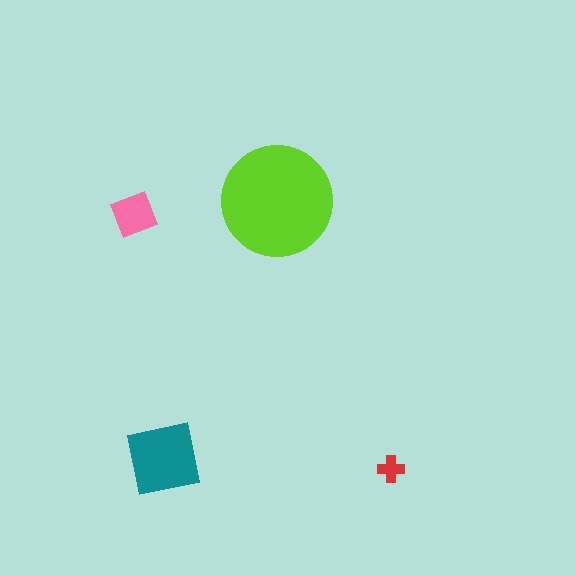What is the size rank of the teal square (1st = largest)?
2nd.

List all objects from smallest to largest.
The red cross, the pink square, the teal square, the lime circle.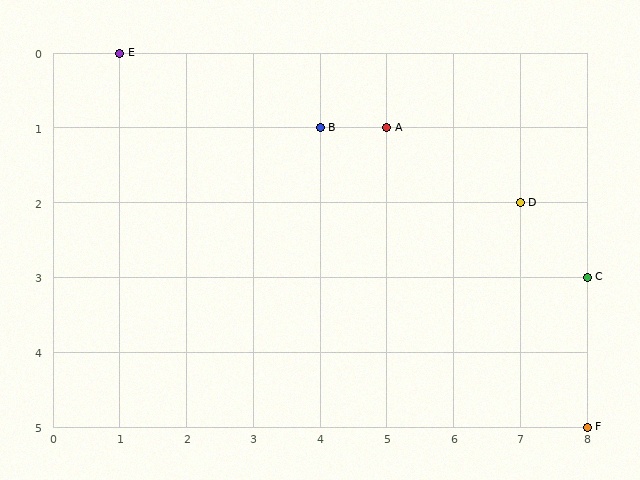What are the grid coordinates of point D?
Point D is at grid coordinates (7, 2).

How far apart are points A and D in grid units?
Points A and D are 2 columns and 1 row apart (about 2.2 grid units diagonally).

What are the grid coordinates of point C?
Point C is at grid coordinates (8, 3).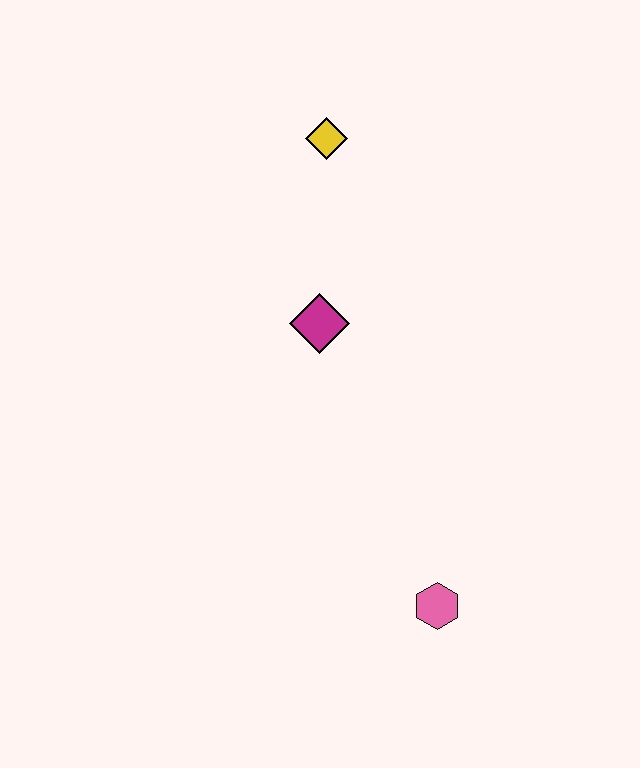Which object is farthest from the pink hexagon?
The yellow diamond is farthest from the pink hexagon.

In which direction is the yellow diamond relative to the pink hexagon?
The yellow diamond is above the pink hexagon.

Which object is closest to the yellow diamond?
The magenta diamond is closest to the yellow diamond.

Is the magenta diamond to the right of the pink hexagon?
No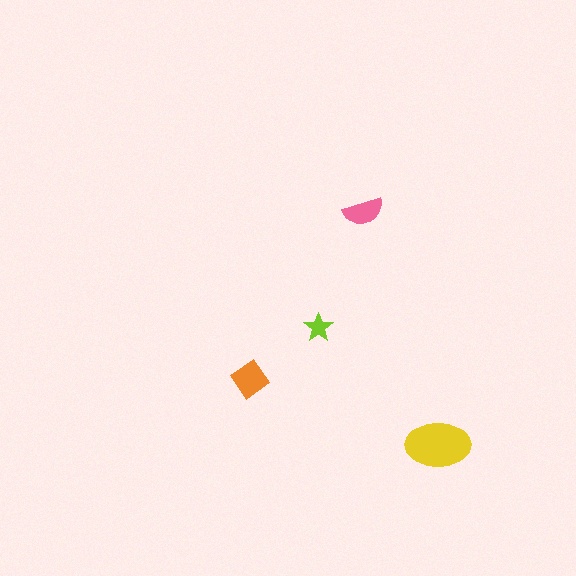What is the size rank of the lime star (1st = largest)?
4th.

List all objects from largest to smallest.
The yellow ellipse, the orange diamond, the pink semicircle, the lime star.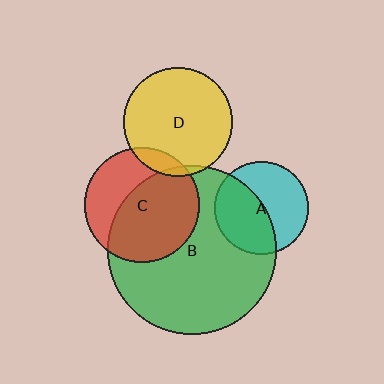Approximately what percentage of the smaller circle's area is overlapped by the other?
Approximately 50%.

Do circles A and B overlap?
Yes.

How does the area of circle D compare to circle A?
Approximately 1.4 times.